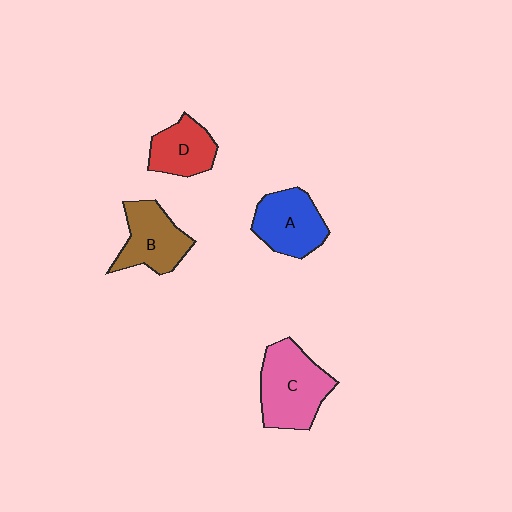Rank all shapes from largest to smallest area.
From largest to smallest: C (pink), A (blue), B (brown), D (red).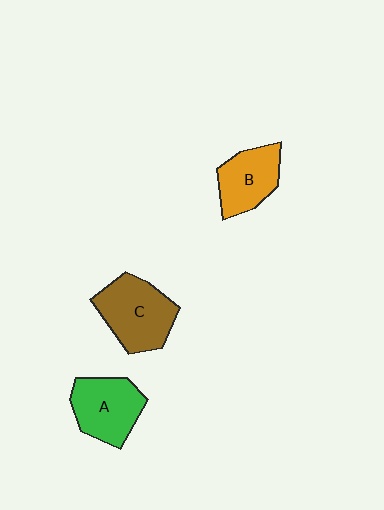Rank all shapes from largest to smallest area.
From largest to smallest: C (brown), A (green), B (orange).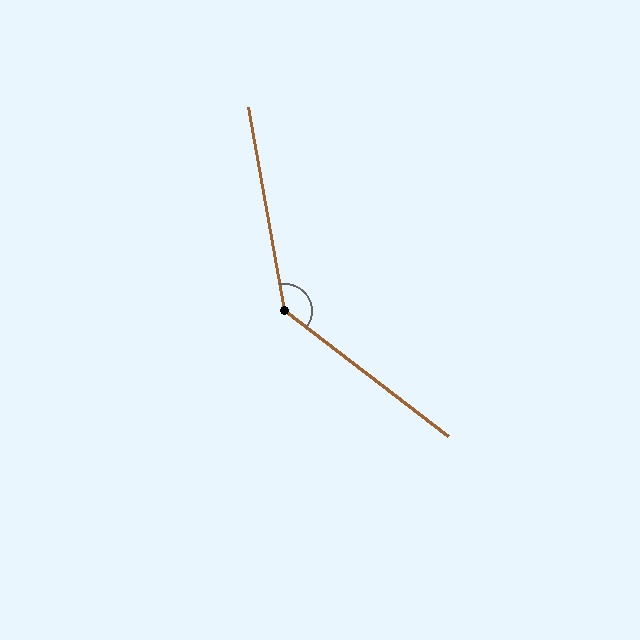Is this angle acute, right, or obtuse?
It is obtuse.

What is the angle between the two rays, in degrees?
Approximately 137 degrees.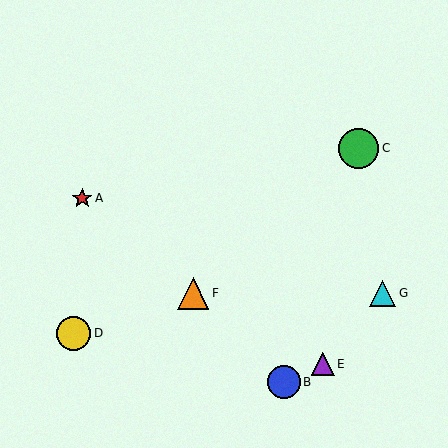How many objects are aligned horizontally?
2 objects (F, G) are aligned horizontally.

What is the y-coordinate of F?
Object F is at y≈293.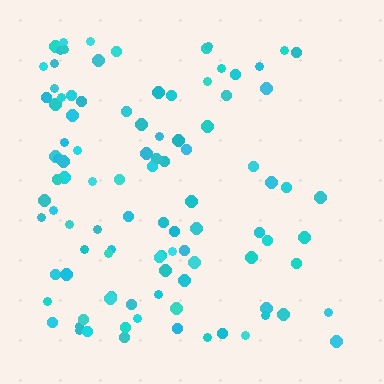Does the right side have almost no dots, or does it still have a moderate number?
Still a moderate number, just noticeably fewer than the left.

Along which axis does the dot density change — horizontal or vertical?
Horizontal.